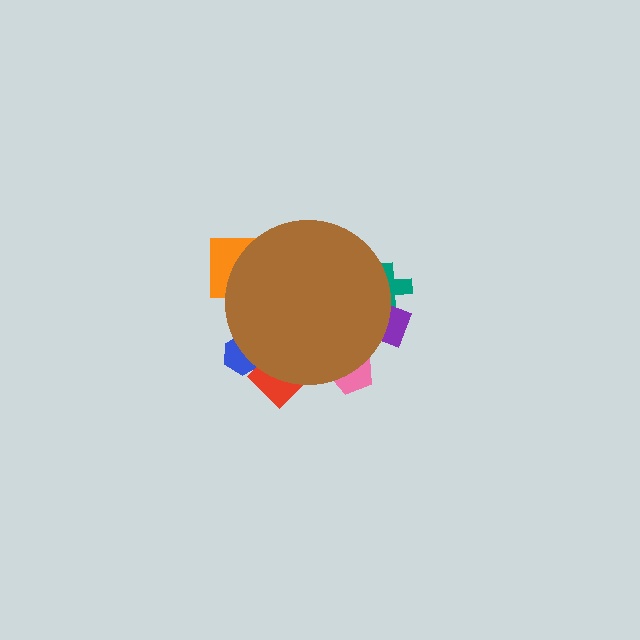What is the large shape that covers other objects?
A brown circle.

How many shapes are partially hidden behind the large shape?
6 shapes are partially hidden.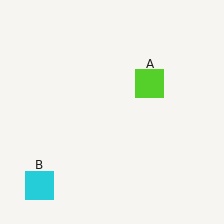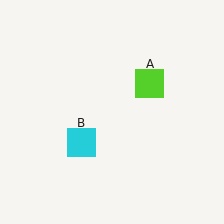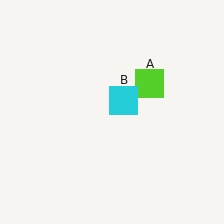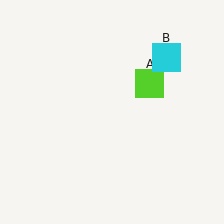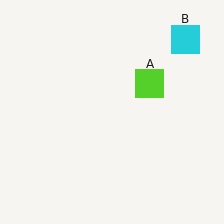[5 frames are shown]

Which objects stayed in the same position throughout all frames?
Lime square (object A) remained stationary.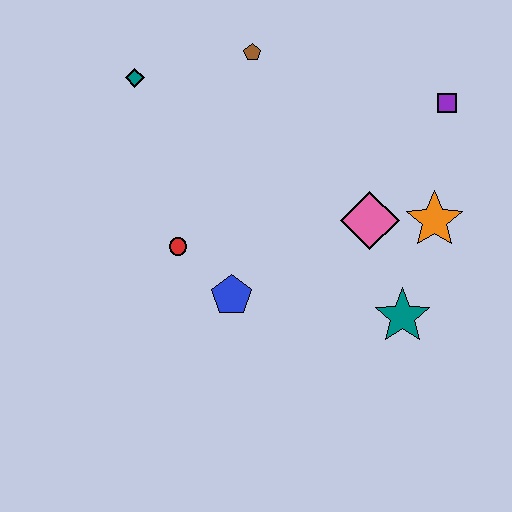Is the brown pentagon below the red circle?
No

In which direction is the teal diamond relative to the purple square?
The teal diamond is to the left of the purple square.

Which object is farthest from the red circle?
The purple square is farthest from the red circle.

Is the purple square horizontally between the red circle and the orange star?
No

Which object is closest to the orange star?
The pink diamond is closest to the orange star.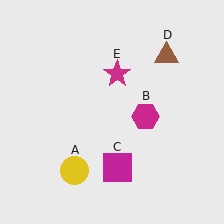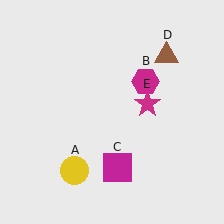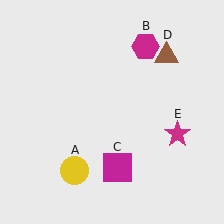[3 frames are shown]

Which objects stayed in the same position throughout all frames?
Yellow circle (object A) and magenta square (object C) and brown triangle (object D) remained stationary.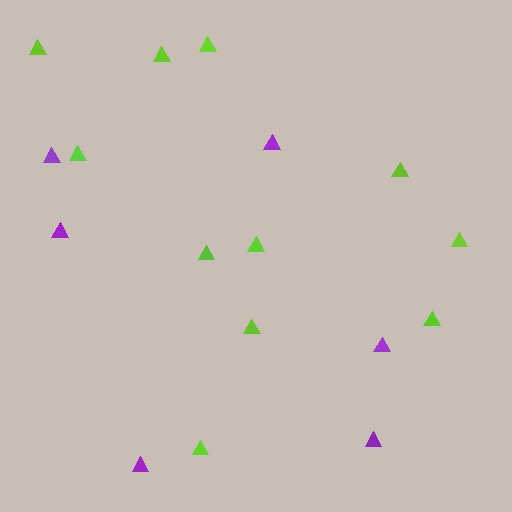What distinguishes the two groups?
There are 2 groups: one group of purple triangles (6) and one group of lime triangles (11).